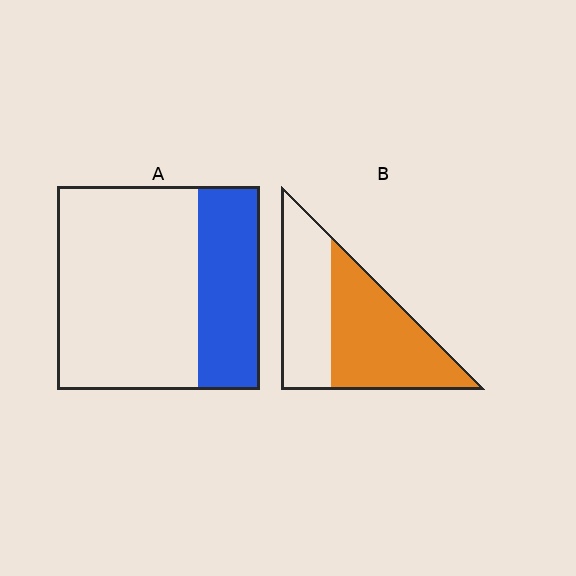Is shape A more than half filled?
No.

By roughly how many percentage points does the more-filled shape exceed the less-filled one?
By roughly 25 percentage points (B over A).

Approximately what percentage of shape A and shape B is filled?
A is approximately 30% and B is approximately 55%.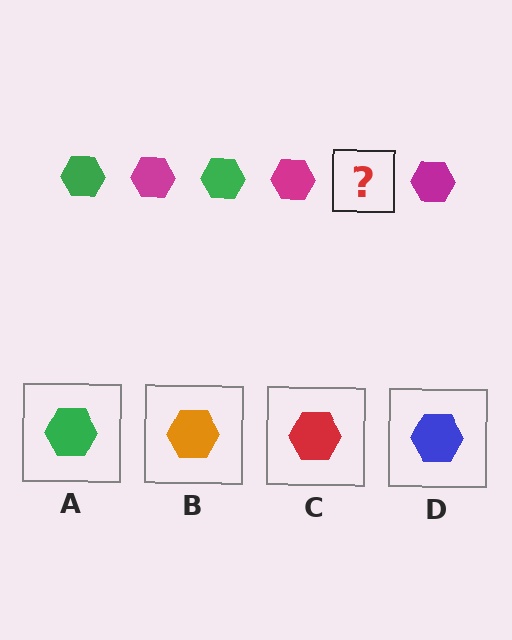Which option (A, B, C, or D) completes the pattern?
A.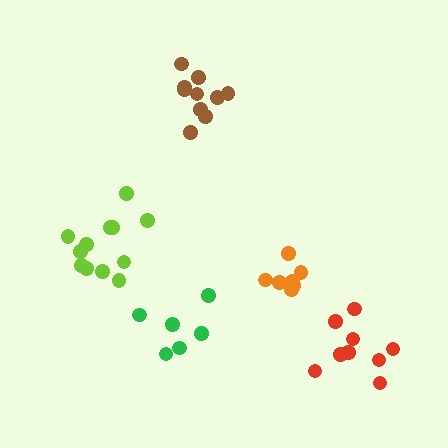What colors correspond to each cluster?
The clusters are colored: lime, green, orange, brown, red.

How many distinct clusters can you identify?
There are 5 distinct clusters.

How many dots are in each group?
Group 1: 12 dots, Group 2: 6 dots, Group 3: 7 dots, Group 4: 10 dots, Group 5: 9 dots (44 total).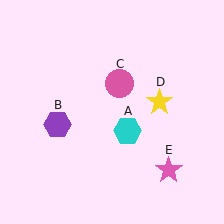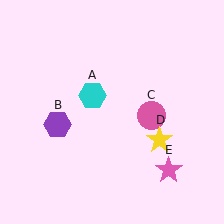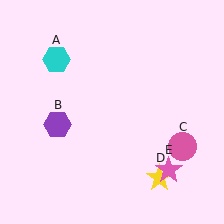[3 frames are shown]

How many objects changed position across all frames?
3 objects changed position: cyan hexagon (object A), pink circle (object C), yellow star (object D).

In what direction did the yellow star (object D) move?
The yellow star (object D) moved down.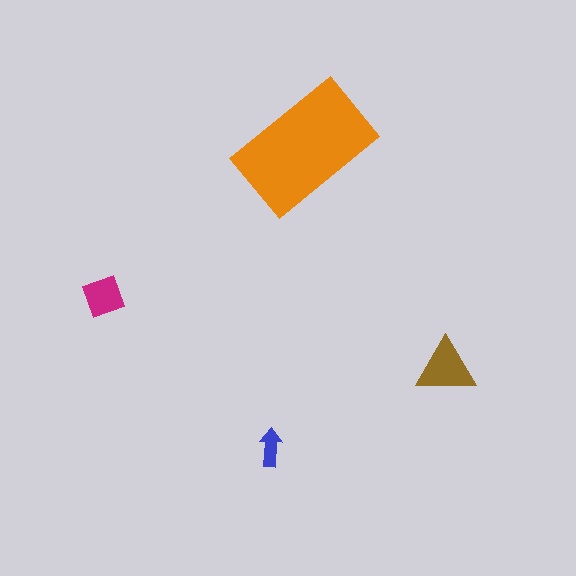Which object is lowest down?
The blue arrow is bottommost.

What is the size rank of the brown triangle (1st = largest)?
2nd.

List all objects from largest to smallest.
The orange rectangle, the brown triangle, the magenta square, the blue arrow.